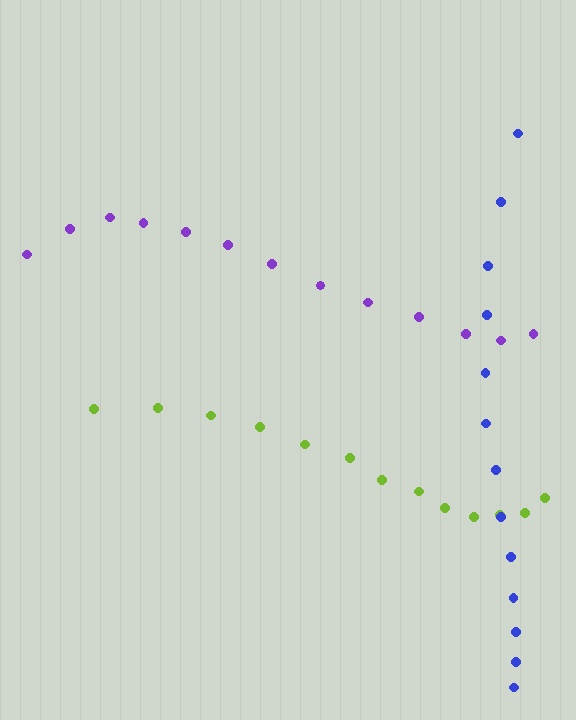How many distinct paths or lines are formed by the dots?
There are 3 distinct paths.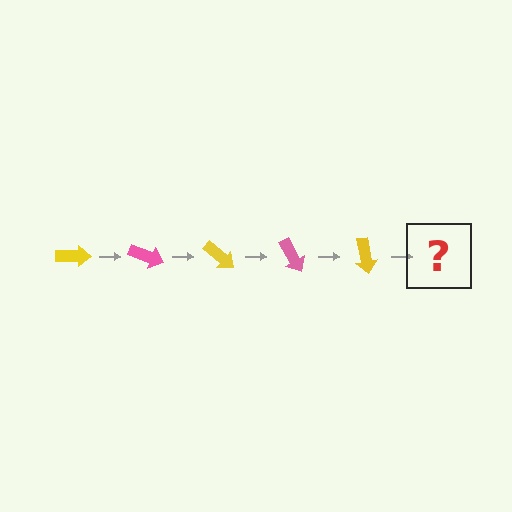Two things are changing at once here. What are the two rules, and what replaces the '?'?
The two rules are that it rotates 20 degrees each step and the color cycles through yellow and pink. The '?' should be a pink arrow, rotated 100 degrees from the start.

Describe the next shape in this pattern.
It should be a pink arrow, rotated 100 degrees from the start.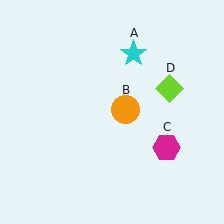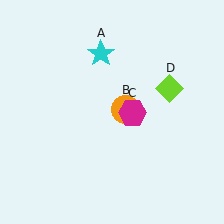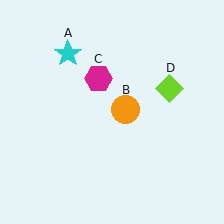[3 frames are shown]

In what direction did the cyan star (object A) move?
The cyan star (object A) moved left.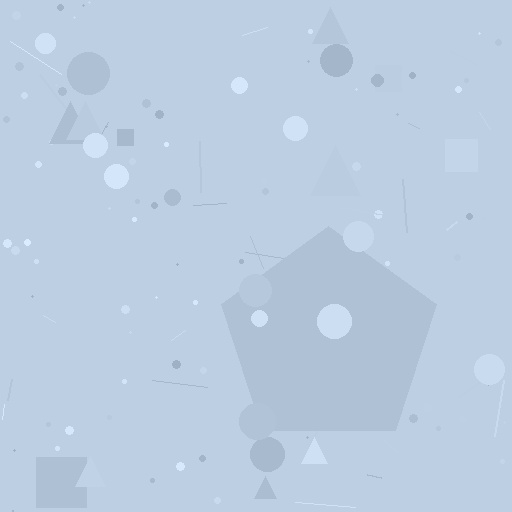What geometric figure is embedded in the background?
A pentagon is embedded in the background.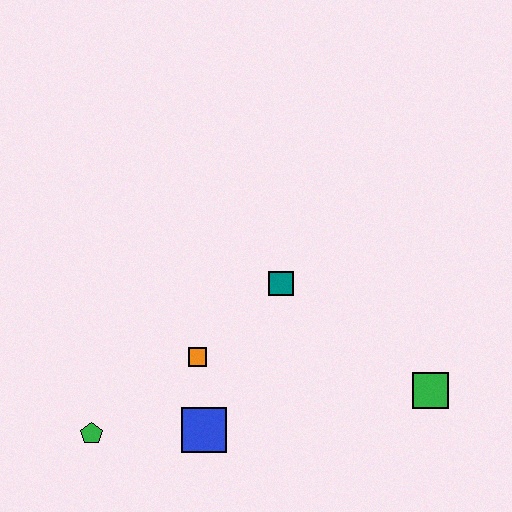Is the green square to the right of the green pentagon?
Yes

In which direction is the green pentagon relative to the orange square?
The green pentagon is to the left of the orange square.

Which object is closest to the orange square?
The blue square is closest to the orange square.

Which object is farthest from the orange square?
The green square is farthest from the orange square.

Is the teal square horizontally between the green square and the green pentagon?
Yes